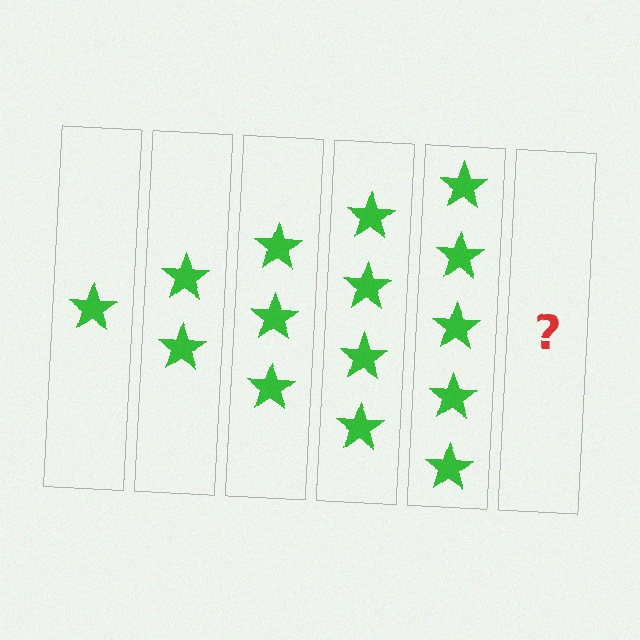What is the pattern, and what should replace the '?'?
The pattern is that each step adds one more star. The '?' should be 6 stars.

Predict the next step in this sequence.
The next step is 6 stars.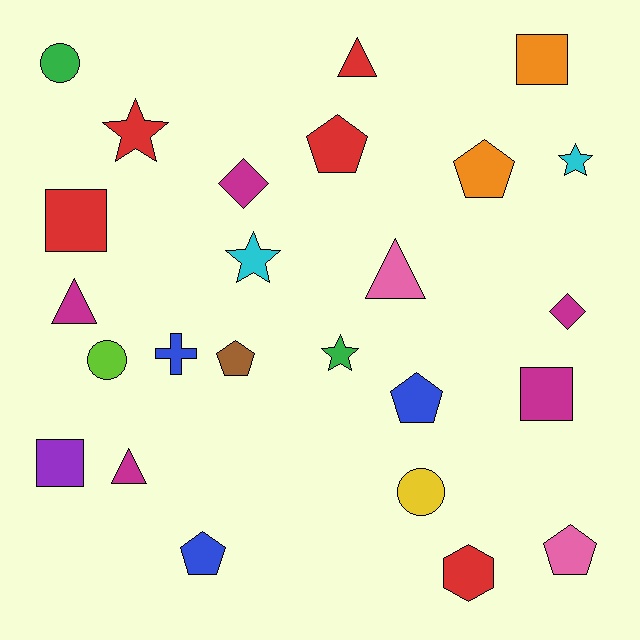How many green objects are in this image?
There are 2 green objects.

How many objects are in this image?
There are 25 objects.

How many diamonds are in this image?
There are 2 diamonds.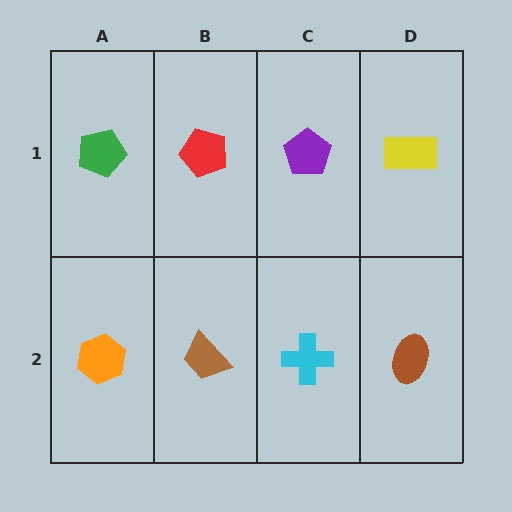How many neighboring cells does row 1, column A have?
2.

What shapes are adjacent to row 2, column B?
A red pentagon (row 1, column B), an orange hexagon (row 2, column A), a cyan cross (row 2, column C).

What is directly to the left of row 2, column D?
A cyan cross.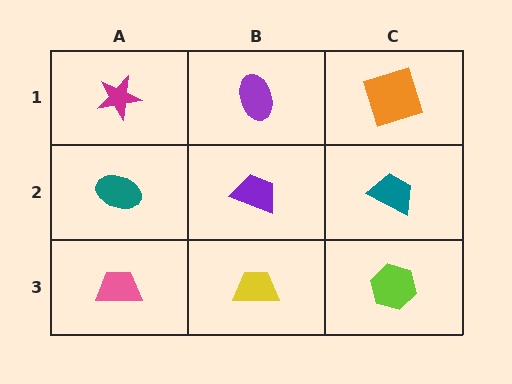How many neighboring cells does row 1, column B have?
3.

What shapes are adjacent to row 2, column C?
An orange square (row 1, column C), a lime hexagon (row 3, column C), a purple trapezoid (row 2, column B).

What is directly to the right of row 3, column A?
A yellow trapezoid.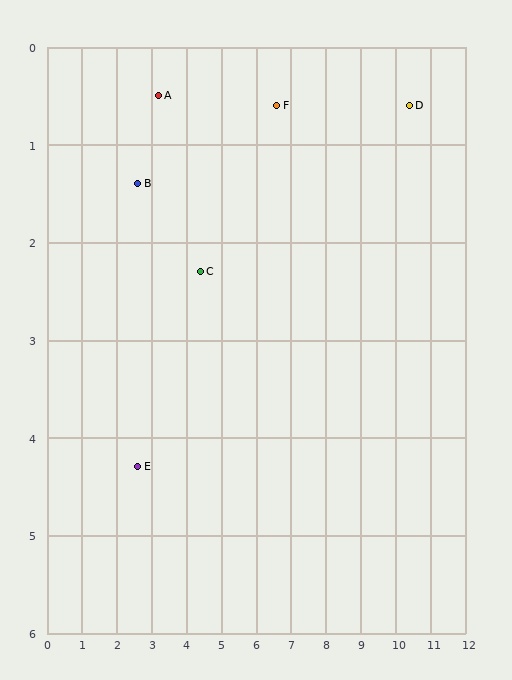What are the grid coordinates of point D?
Point D is at approximately (10.4, 0.6).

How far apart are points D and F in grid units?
Points D and F are about 3.8 grid units apart.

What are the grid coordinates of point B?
Point B is at approximately (2.6, 1.4).